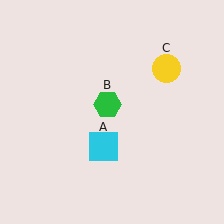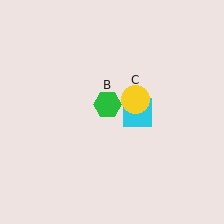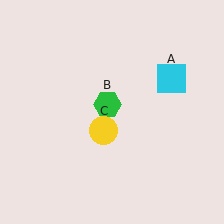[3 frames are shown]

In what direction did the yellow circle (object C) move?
The yellow circle (object C) moved down and to the left.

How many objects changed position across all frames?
2 objects changed position: cyan square (object A), yellow circle (object C).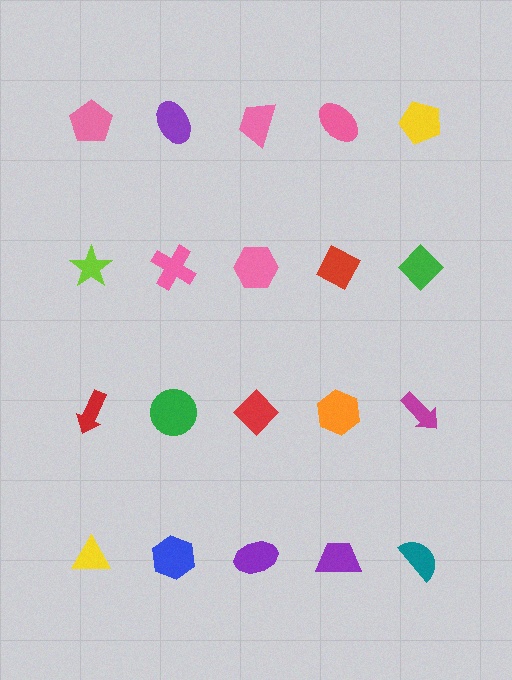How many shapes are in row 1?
5 shapes.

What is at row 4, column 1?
A yellow triangle.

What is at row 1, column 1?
A pink pentagon.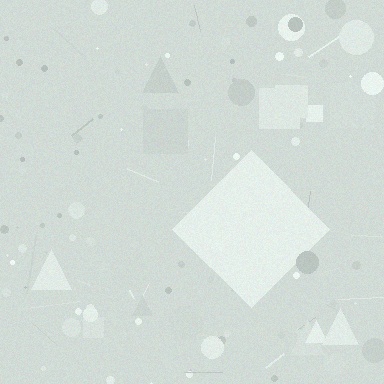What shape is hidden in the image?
A diamond is hidden in the image.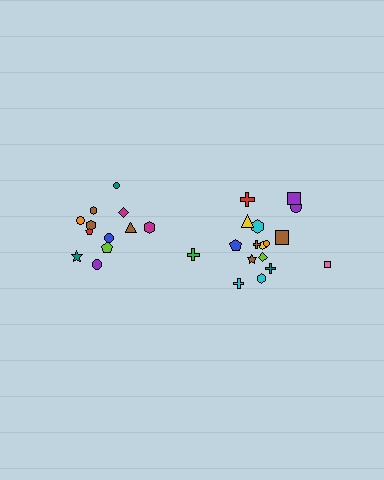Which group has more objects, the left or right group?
The right group.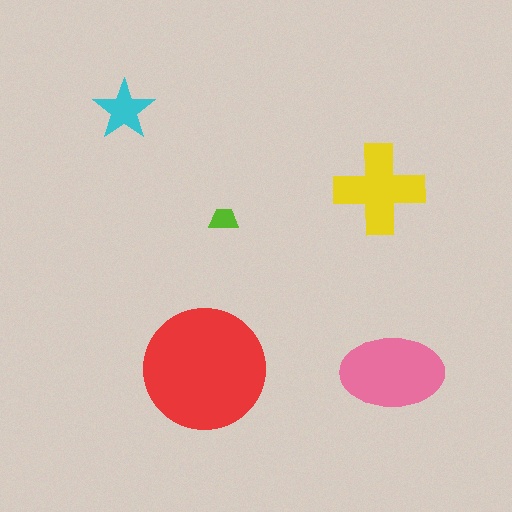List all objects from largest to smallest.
The red circle, the pink ellipse, the yellow cross, the cyan star, the lime trapezoid.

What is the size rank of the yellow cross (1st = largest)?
3rd.